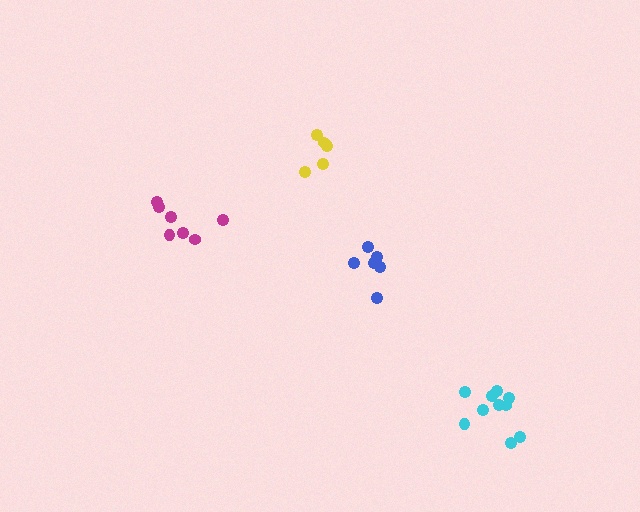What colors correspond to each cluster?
The clusters are colored: magenta, blue, yellow, cyan.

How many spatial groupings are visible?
There are 4 spatial groupings.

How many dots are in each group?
Group 1: 7 dots, Group 2: 6 dots, Group 3: 5 dots, Group 4: 10 dots (28 total).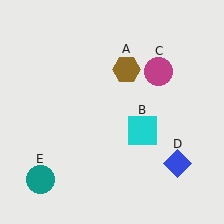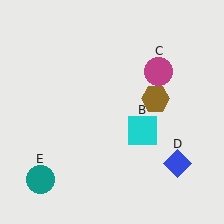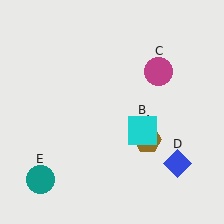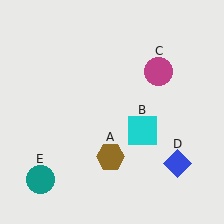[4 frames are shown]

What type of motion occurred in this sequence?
The brown hexagon (object A) rotated clockwise around the center of the scene.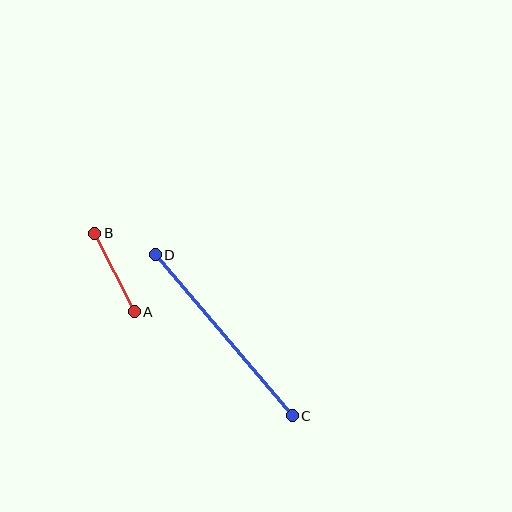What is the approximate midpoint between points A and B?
The midpoint is at approximately (114, 273) pixels.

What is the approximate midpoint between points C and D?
The midpoint is at approximately (224, 335) pixels.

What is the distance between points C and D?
The distance is approximately 211 pixels.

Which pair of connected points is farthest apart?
Points C and D are farthest apart.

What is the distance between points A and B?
The distance is approximately 88 pixels.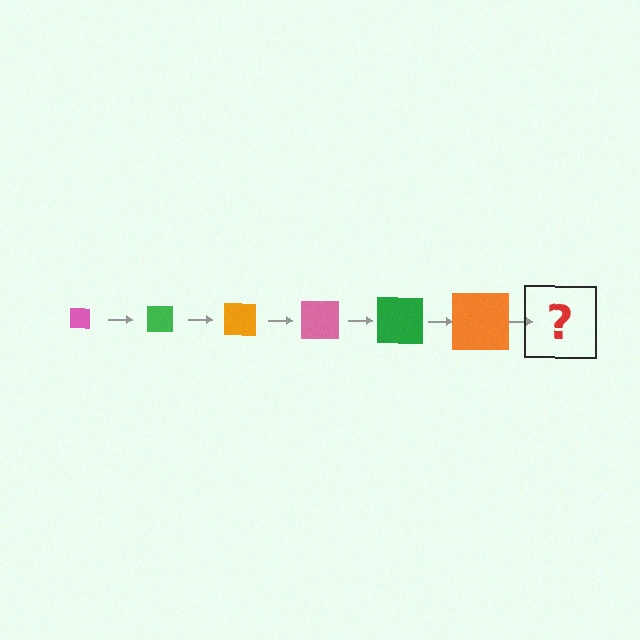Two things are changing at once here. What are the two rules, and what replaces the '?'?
The two rules are that the square grows larger each step and the color cycles through pink, green, and orange. The '?' should be a pink square, larger than the previous one.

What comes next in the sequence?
The next element should be a pink square, larger than the previous one.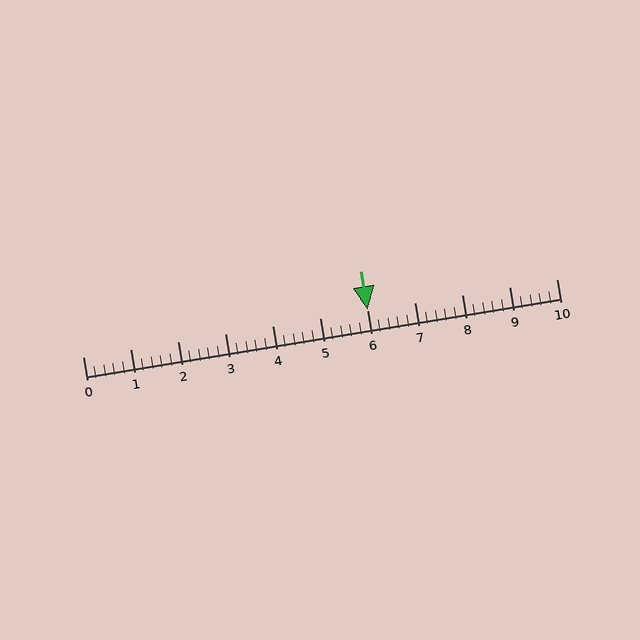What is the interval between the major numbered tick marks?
The major tick marks are spaced 1 units apart.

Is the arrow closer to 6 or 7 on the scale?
The arrow is closer to 6.